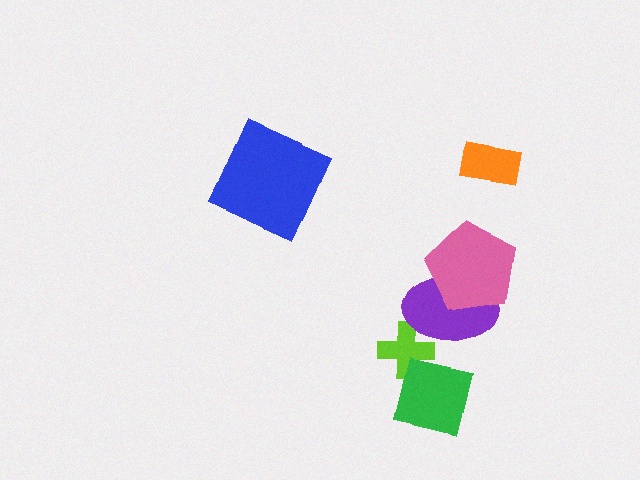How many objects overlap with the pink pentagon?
1 object overlaps with the pink pentagon.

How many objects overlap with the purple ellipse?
2 objects overlap with the purple ellipse.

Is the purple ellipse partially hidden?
Yes, it is partially covered by another shape.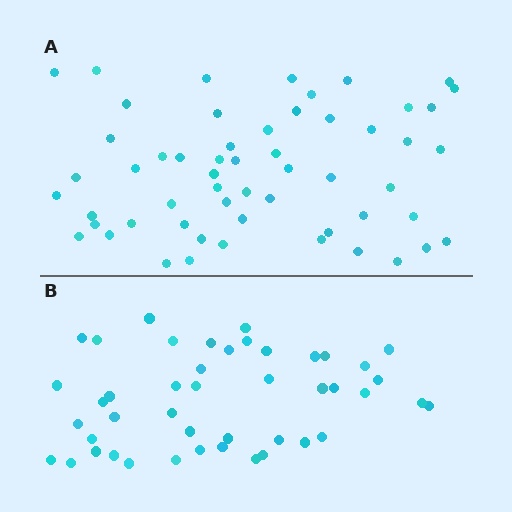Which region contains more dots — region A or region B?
Region A (the top region) has more dots.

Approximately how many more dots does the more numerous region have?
Region A has roughly 12 or so more dots than region B.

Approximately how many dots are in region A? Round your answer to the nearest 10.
About 60 dots. (The exact count is 56, which rounds to 60.)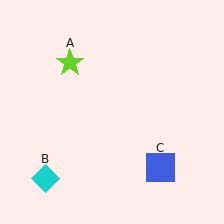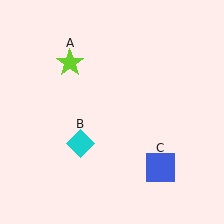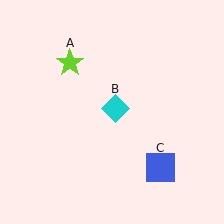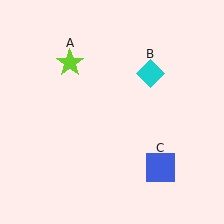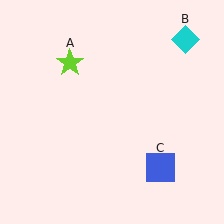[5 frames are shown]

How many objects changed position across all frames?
1 object changed position: cyan diamond (object B).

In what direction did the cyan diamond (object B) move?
The cyan diamond (object B) moved up and to the right.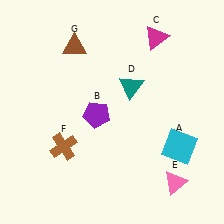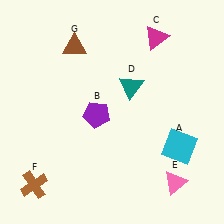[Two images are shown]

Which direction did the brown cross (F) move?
The brown cross (F) moved down.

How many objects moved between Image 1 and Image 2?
1 object moved between the two images.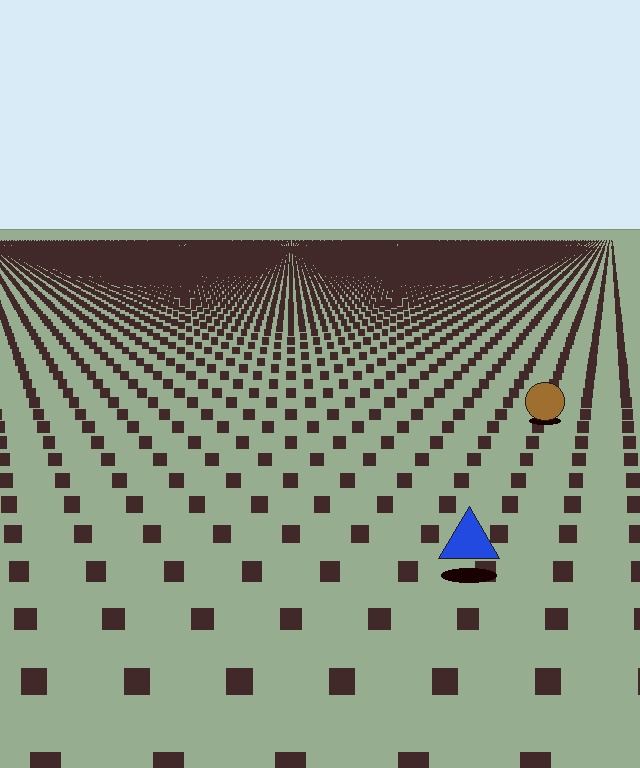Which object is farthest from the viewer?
The brown circle is farthest from the viewer. It appears smaller and the ground texture around it is denser.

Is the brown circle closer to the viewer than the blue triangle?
No. The blue triangle is closer — you can tell from the texture gradient: the ground texture is coarser near it.